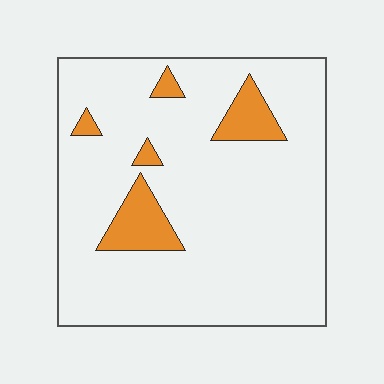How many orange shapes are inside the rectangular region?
5.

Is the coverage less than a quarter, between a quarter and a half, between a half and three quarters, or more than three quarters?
Less than a quarter.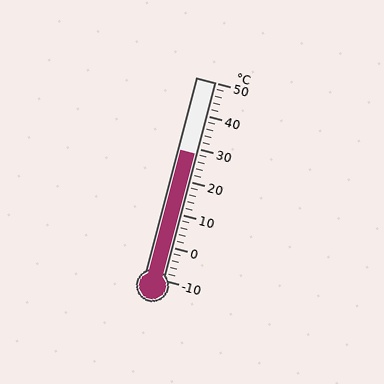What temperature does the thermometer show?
The thermometer shows approximately 28°C.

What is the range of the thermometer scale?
The thermometer scale ranges from -10°C to 50°C.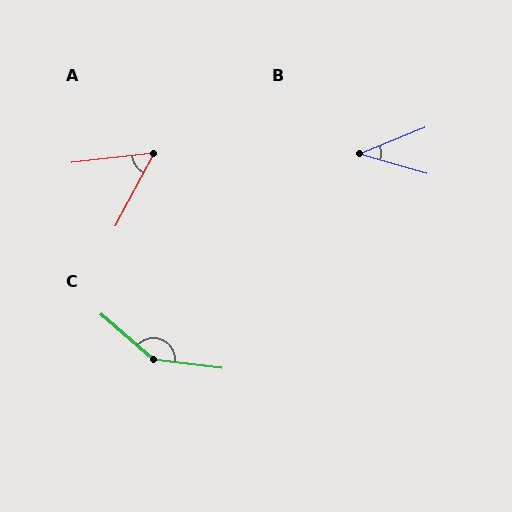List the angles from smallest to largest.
B (38°), A (56°), C (147°).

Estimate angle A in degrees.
Approximately 56 degrees.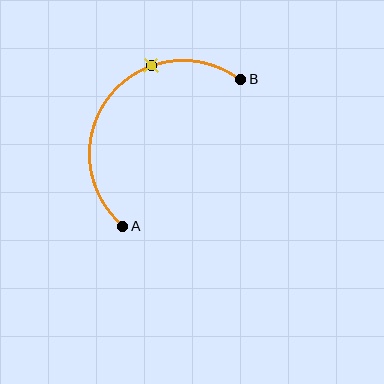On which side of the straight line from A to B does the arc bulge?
The arc bulges above and to the left of the straight line connecting A and B.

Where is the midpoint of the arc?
The arc midpoint is the point on the curve farthest from the straight line joining A and B. It sits above and to the left of that line.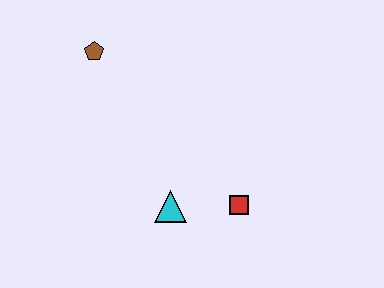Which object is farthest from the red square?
The brown pentagon is farthest from the red square.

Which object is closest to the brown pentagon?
The cyan triangle is closest to the brown pentagon.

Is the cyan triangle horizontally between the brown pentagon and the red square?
Yes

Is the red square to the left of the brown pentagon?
No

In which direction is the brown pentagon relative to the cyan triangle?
The brown pentagon is above the cyan triangle.